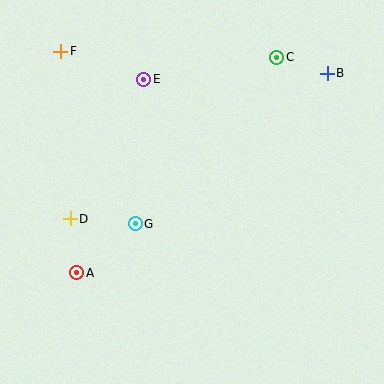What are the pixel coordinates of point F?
Point F is at (61, 51).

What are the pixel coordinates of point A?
Point A is at (77, 273).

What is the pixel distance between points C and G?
The distance between C and G is 219 pixels.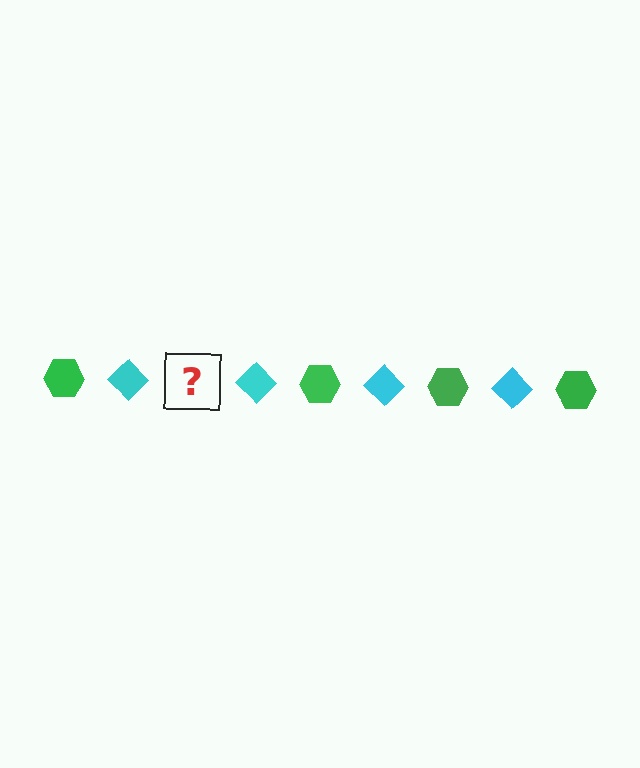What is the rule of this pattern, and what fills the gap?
The rule is that the pattern alternates between green hexagon and cyan diamond. The gap should be filled with a green hexagon.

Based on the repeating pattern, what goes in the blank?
The blank should be a green hexagon.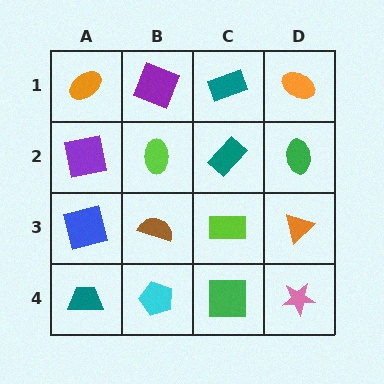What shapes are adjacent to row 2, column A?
An orange ellipse (row 1, column A), a blue square (row 3, column A), a lime ellipse (row 2, column B).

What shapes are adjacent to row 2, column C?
A teal rectangle (row 1, column C), a lime rectangle (row 3, column C), a lime ellipse (row 2, column B), a green ellipse (row 2, column D).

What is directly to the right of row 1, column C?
An orange ellipse.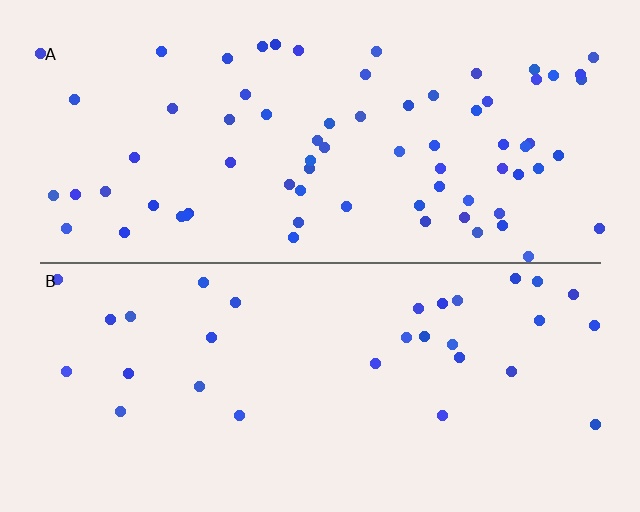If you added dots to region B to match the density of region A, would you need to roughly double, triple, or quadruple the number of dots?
Approximately double.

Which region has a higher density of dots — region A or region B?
A (the top).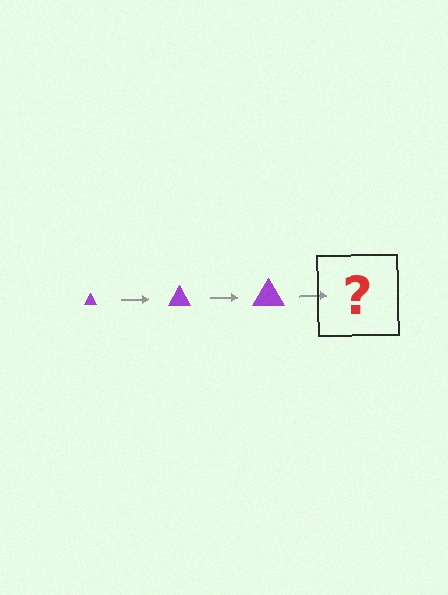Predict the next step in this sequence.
The next step is a purple triangle, larger than the previous one.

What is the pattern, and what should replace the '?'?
The pattern is that the triangle gets progressively larger each step. The '?' should be a purple triangle, larger than the previous one.